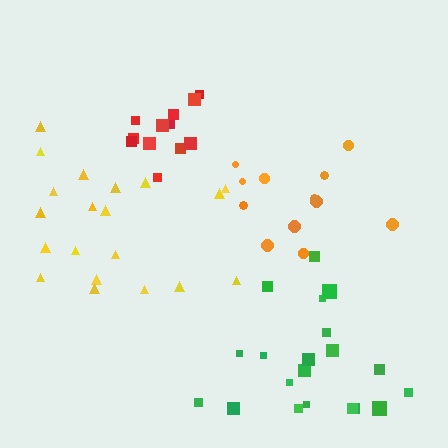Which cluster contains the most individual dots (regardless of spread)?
Yellow (20).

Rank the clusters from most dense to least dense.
red, yellow, orange, green.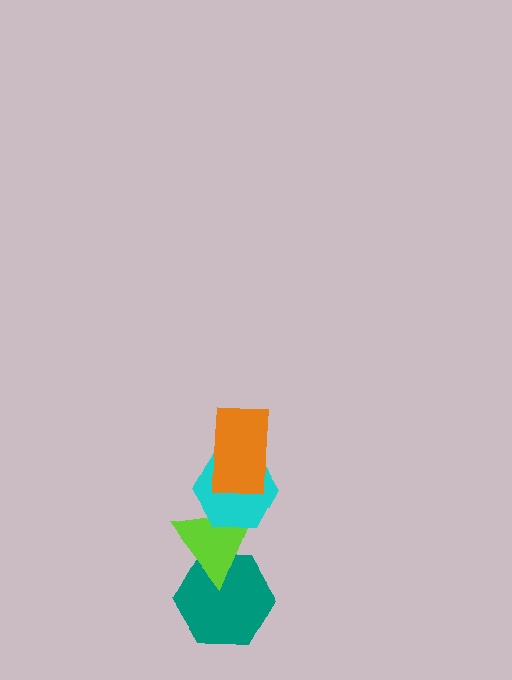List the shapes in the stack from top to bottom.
From top to bottom: the orange rectangle, the cyan hexagon, the lime triangle, the teal hexagon.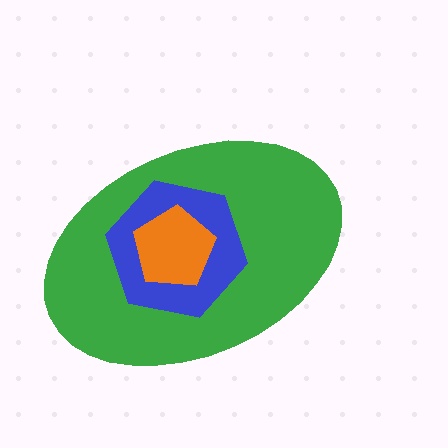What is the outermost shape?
The green ellipse.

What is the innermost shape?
The orange pentagon.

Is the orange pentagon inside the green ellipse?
Yes.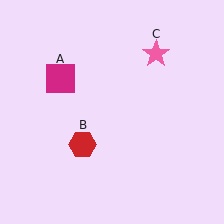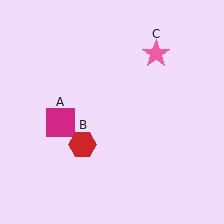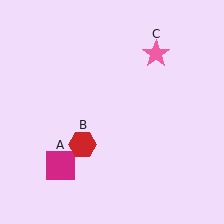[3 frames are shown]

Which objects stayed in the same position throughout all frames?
Red hexagon (object B) and pink star (object C) remained stationary.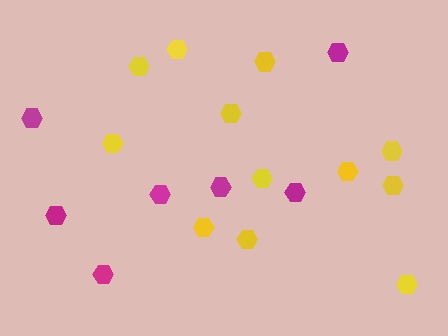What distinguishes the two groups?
There are 2 groups: one group of yellow hexagons (12) and one group of magenta hexagons (7).